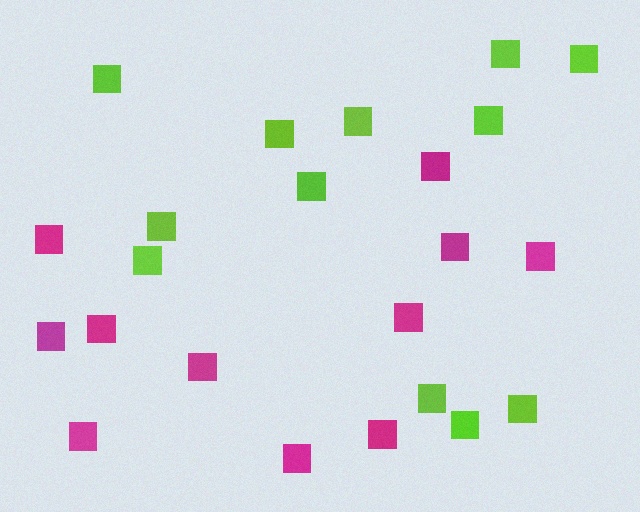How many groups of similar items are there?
There are 2 groups: one group of lime squares (12) and one group of magenta squares (11).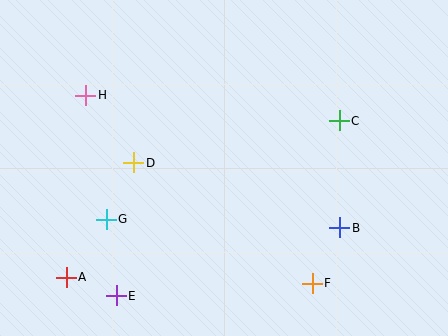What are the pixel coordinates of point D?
Point D is at (134, 163).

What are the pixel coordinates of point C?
Point C is at (339, 120).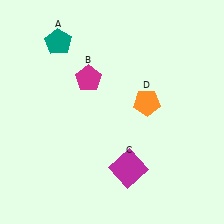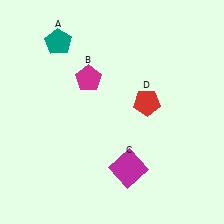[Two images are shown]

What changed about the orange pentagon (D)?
In Image 1, D is orange. In Image 2, it changed to red.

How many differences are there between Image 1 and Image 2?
There is 1 difference between the two images.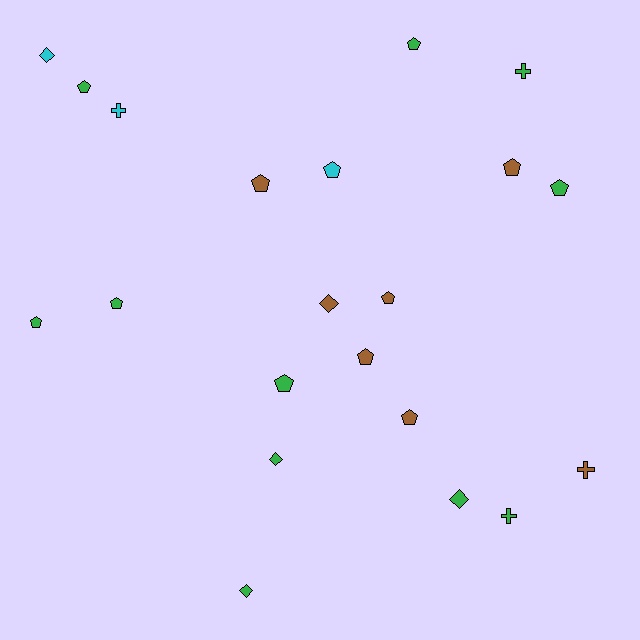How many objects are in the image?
There are 21 objects.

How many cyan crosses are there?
There is 1 cyan cross.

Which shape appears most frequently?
Pentagon, with 12 objects.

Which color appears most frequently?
Green, with 11 objects.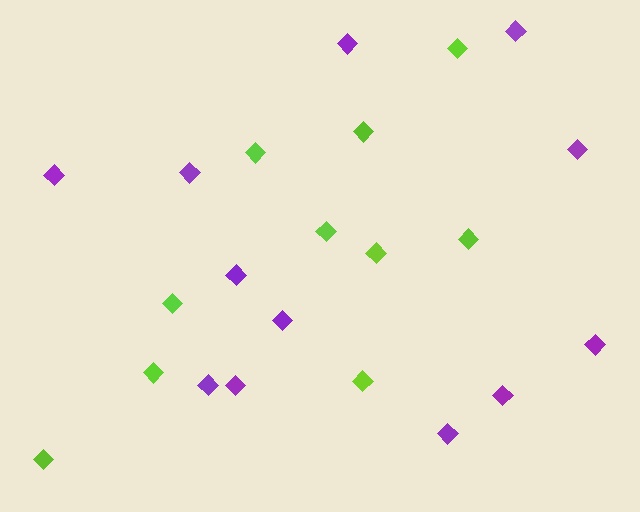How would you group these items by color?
There are 2 groups: one group of lime diamonds (10) and one group of purple diamonds (12).